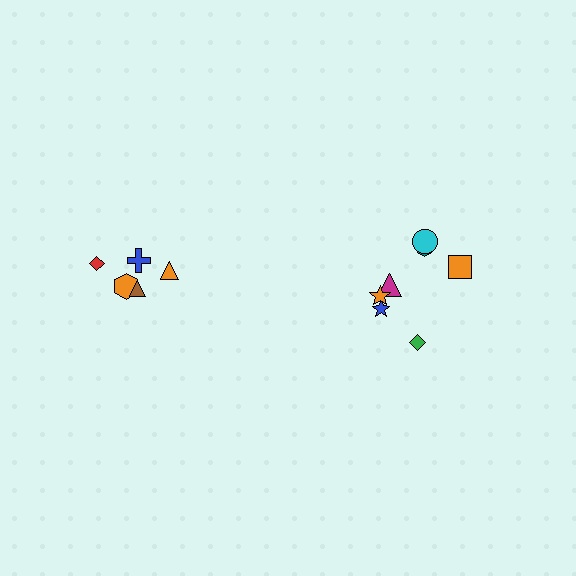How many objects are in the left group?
There are 5 objects.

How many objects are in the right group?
There are 7 objects.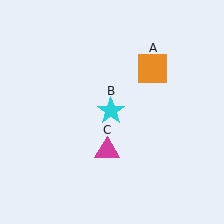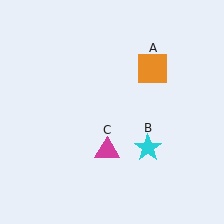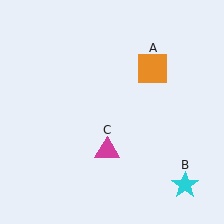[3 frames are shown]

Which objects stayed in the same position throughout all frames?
Orange square (object A) and magenta triangle (object C) remained stationary.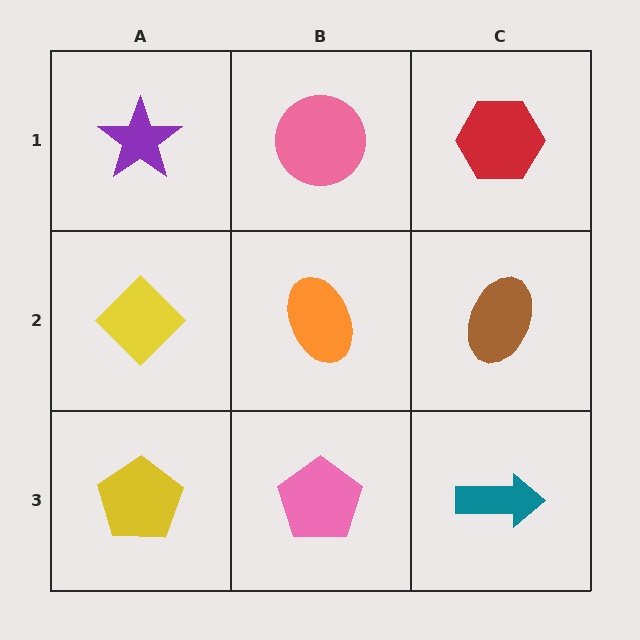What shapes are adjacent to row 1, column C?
A brown ellipse (row 2, column C), a pink circle (row 1, column B).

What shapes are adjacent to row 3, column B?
An orange ellipse (row 2, column B), a yellow pentagon (row 3, column A), a teal arrow (row 3, column C).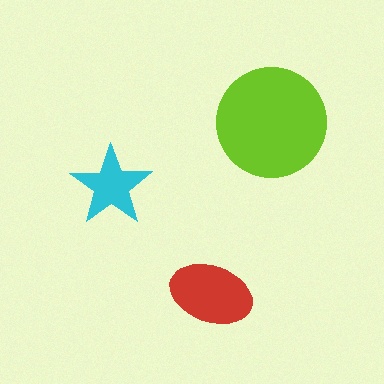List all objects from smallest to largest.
The cyan star, the red ellipse, the lime circle.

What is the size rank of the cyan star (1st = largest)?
3rd.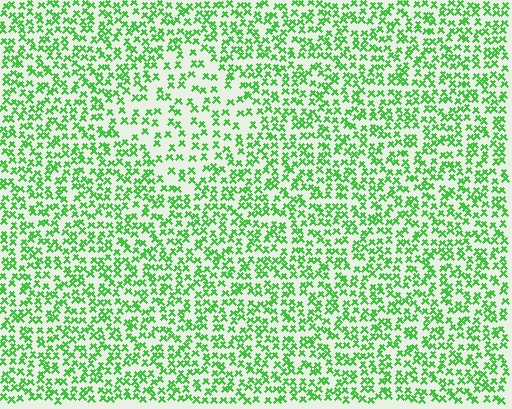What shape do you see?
I see a diamond.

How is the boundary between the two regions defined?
The boundary is defined by a change in element density (approximately 1.8x ratio). All elements are the same color, size, and shape.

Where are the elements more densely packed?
The elements are more densely packed outside the diamond boundary.